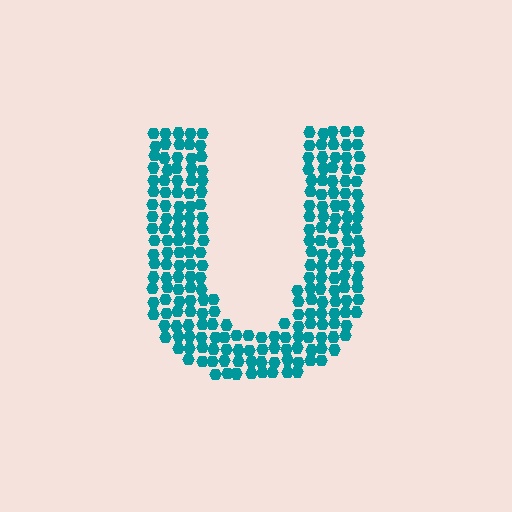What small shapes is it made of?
It is made of small hexagons.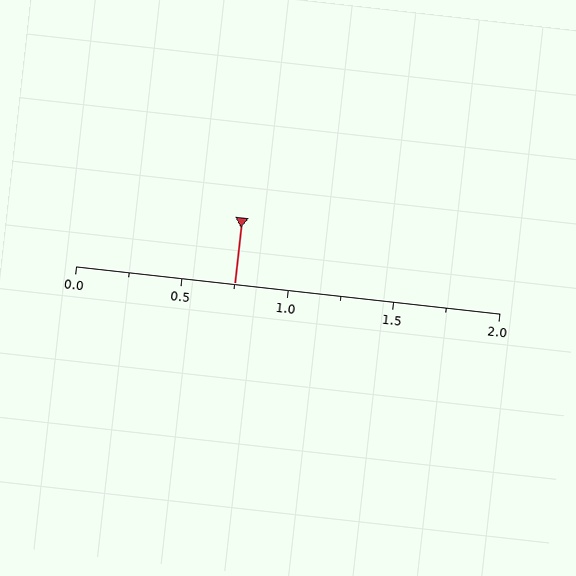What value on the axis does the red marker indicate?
The marker indicates approximately 0.75.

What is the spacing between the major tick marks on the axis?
The major ticks are spaced 0.5 apart.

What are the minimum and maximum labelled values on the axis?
The axis runs from 0.0 to 2.0.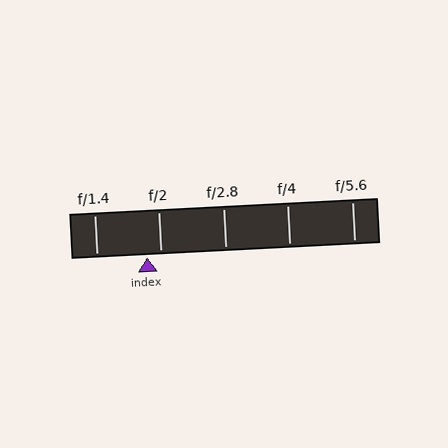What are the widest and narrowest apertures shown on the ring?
The widest aperture shown is f/1.4 and the narrowest is f/5.6.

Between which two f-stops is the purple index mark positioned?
The index mark is between f/1.4 and f/2.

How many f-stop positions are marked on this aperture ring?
There are 5 f-stop positions marked.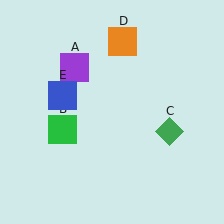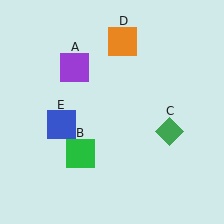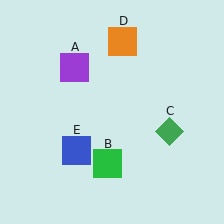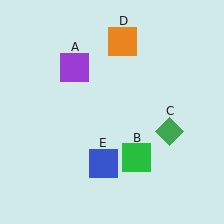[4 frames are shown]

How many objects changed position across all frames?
2 objects changed position: green square (object B), blue square (object E).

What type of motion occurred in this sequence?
The green square (object B), blue square (object E) rotated counterclockwise around the center of the scene.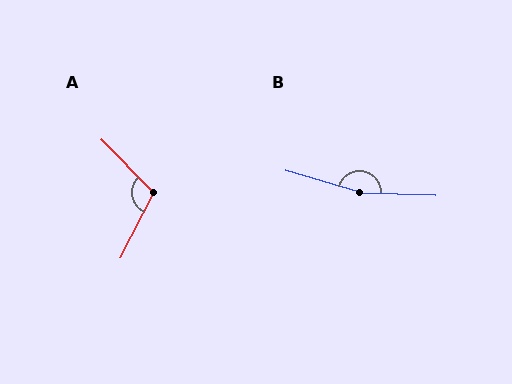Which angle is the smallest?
A, at approximately 109 degrees.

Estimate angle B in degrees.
Approximately 166 degrees.